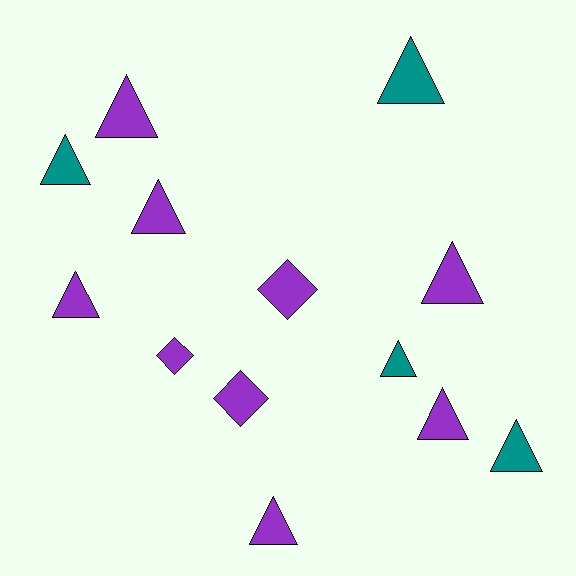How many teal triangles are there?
There are 4 teal triangles.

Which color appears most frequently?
Purple, with 9 objects.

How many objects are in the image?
There are 13 objects.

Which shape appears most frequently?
Triangle, with 10 objects.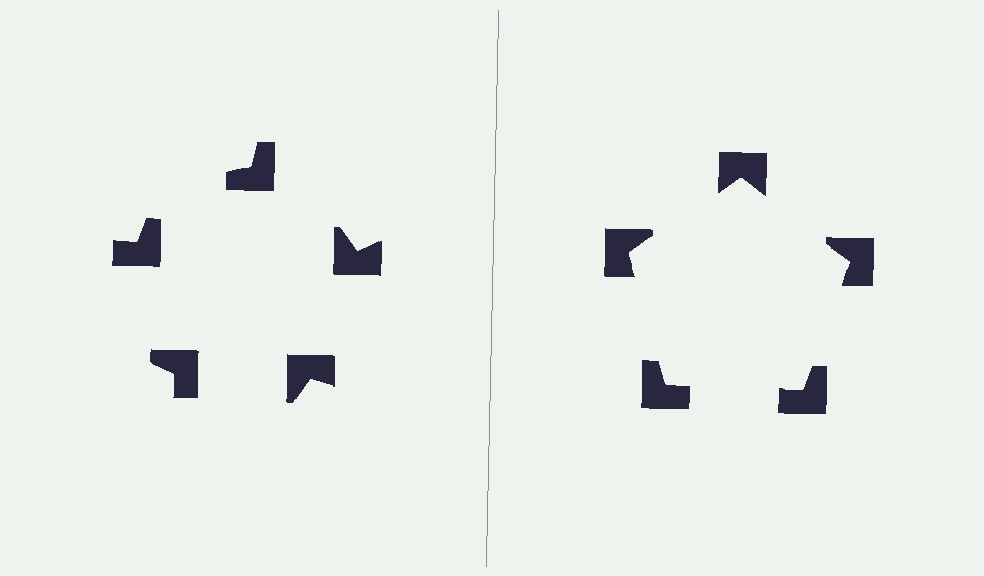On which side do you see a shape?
An illusory pentagon appears on the right side. On the left side the wedge cuts are rotated, so no coherent shape forms.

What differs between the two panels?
The notched squares are positioned identically on both sides; only the wedge orientations differ. On the right they align to a pentagon; on the left they are misaligned.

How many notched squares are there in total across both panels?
10 — 5 on each side.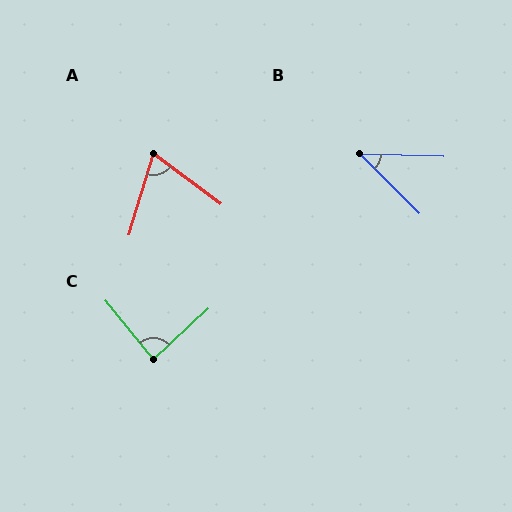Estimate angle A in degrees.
Approximately 70 degrees.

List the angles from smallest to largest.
B (44°), A (70°), C (86°).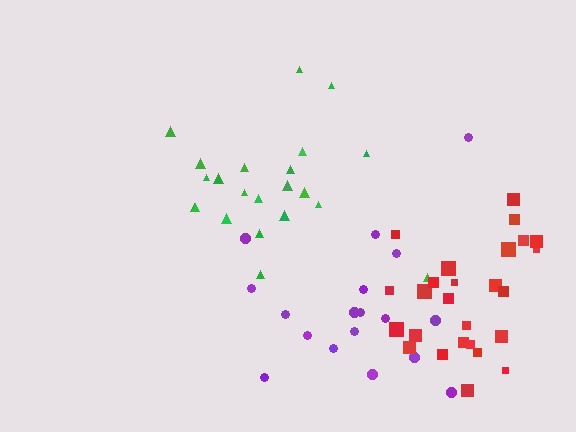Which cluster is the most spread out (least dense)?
Purple.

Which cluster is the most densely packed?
Red.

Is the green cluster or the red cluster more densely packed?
Red.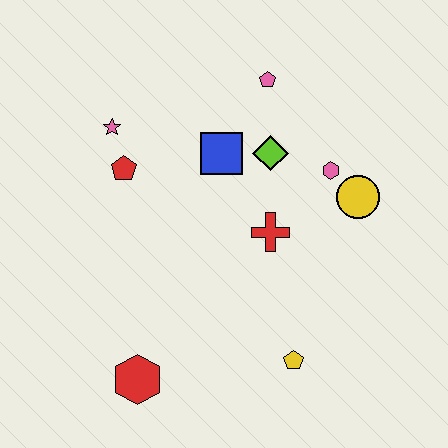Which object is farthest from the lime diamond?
The red hexagon is farthest from the lime diamond.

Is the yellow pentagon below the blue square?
Yes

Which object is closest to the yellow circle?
The pink hexagon is closest to the yellow circle.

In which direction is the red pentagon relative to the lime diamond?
The red pentagon is to the left of the lime diamond.